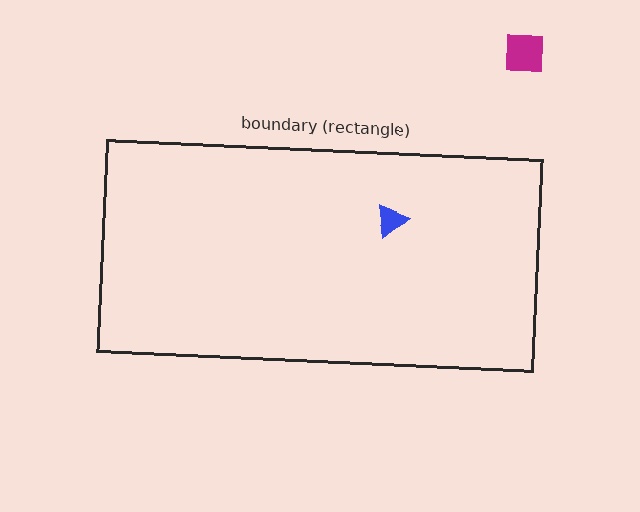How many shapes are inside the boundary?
1 inside, 1 outside.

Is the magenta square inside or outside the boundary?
Outside.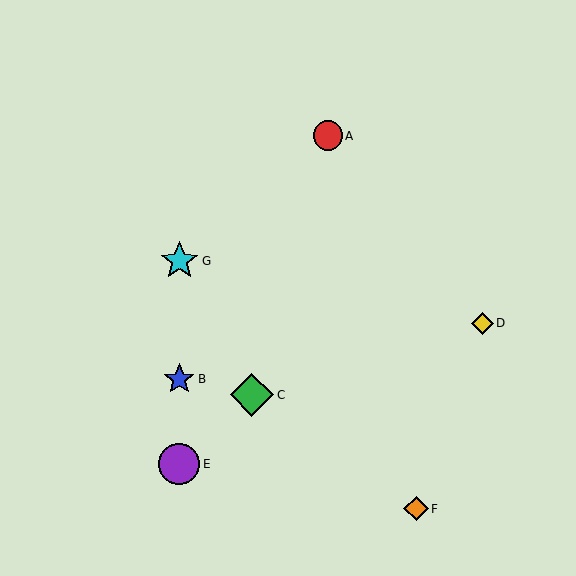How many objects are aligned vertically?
3 objects (B, E, G) are aligned vertically.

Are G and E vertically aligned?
Yes, both are at x≈179.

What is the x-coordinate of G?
Object G is at x≈179.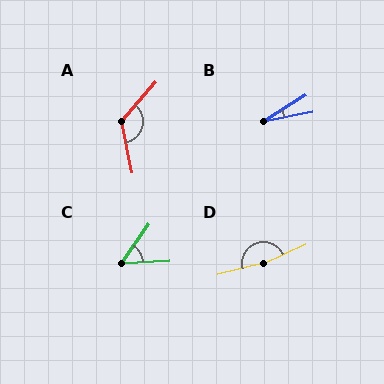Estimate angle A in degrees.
Approximately 127 degrees.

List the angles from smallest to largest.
B (21°), C (52°), A (127°), D (169°).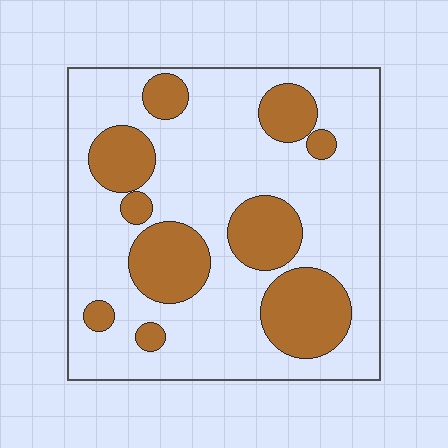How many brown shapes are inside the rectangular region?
10.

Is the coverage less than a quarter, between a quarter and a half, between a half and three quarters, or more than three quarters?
Between a quarter and a half.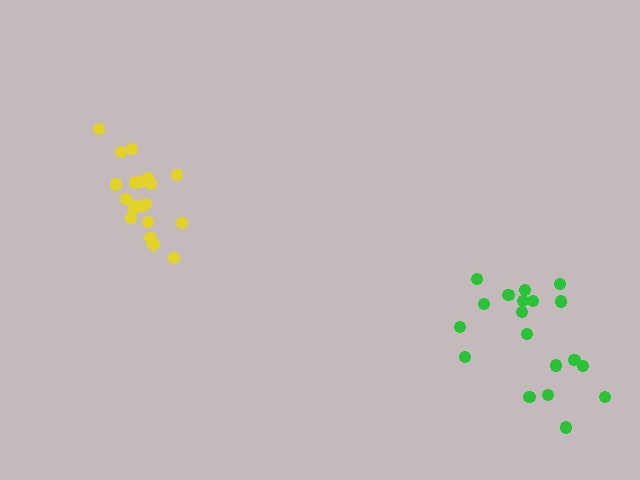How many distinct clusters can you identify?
There are 2 distinct clusters.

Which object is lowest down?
The green cluster is bottommost.